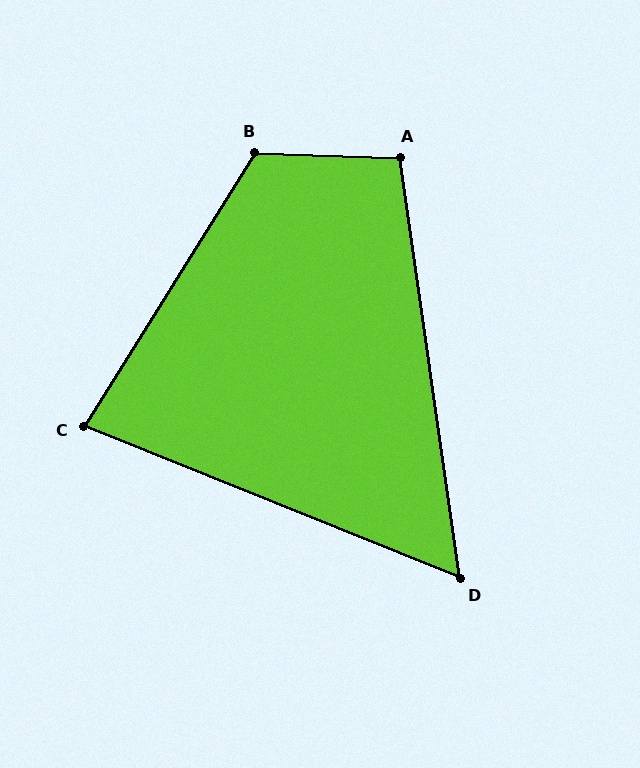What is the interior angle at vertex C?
Approximately 80 degrees (acute).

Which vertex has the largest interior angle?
B, at approximately 120 degrees.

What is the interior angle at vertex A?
Approximately 100 degrees (obtuse).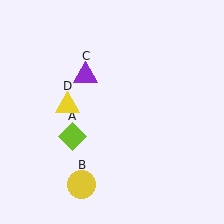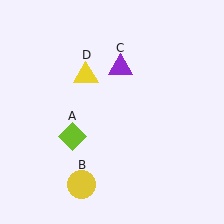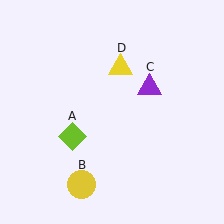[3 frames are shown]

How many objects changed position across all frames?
2 objects changed position: purple triangle (object C), yellow triangle (object D).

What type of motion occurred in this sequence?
The purple triangle (object C), yellow triangle (object D) rotated clockwise around the center of the scene.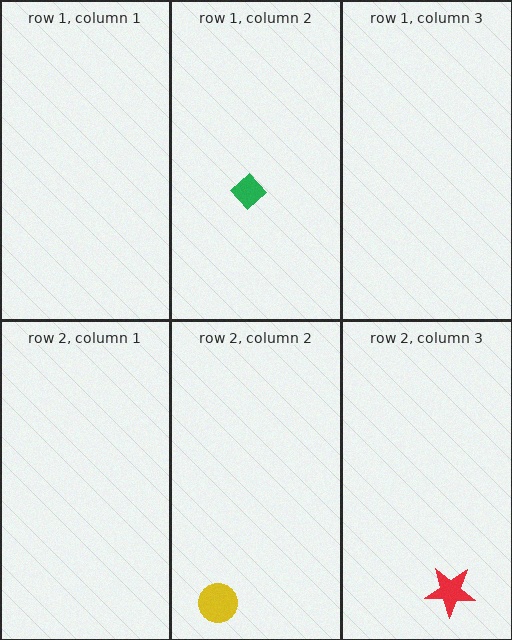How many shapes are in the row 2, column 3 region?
1.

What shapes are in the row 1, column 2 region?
The green diamond.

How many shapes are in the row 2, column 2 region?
1.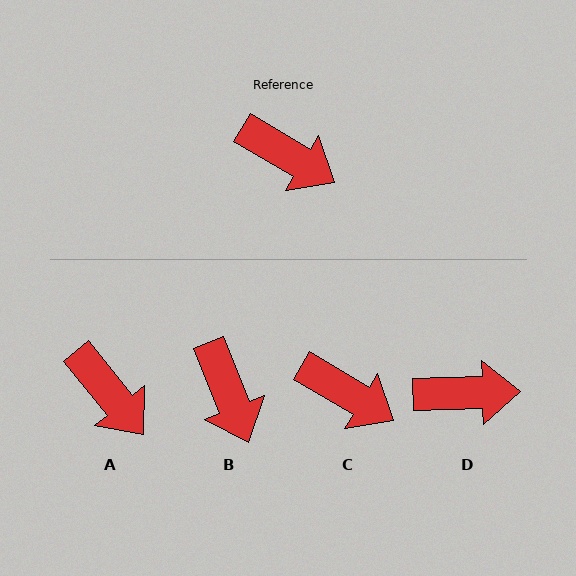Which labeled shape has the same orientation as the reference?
C.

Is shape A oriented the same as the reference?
No, it is off by about 21 degrees.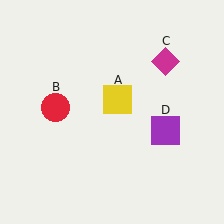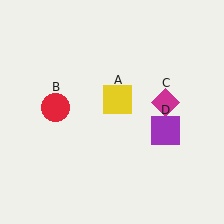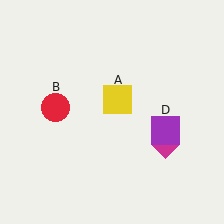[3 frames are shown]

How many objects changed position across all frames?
1 object changed position: magenta diamond (object C).